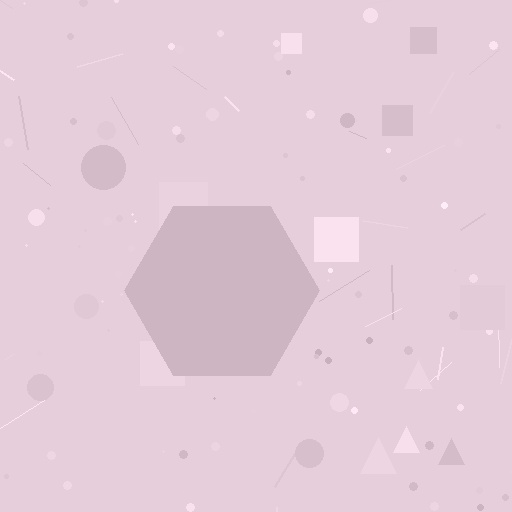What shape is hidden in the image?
A hexagon is hidden in the image.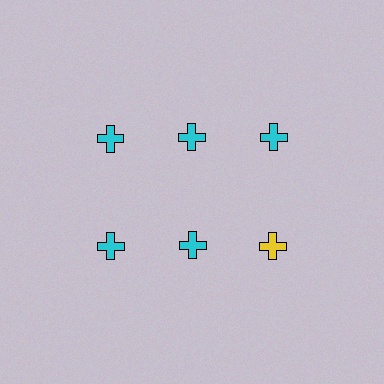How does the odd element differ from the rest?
It has a different color: yellow instead of cyan.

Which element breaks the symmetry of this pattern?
The yellow cross in the second row, center column breaks the symmetry. All other shapes are cyan crosses.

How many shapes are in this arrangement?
There are 6 shapes arranged in a grid pattern.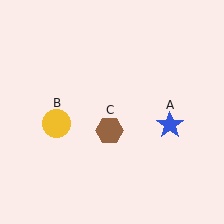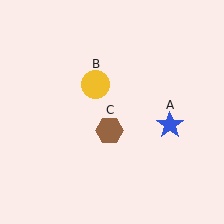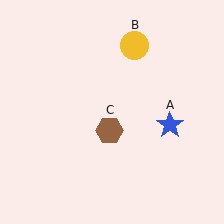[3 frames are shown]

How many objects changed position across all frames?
1 object changed position: yellow circle (object B).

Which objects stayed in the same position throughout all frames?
Blue star (object A) and brown hexagon (object C) remained stationary.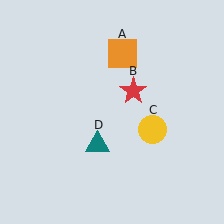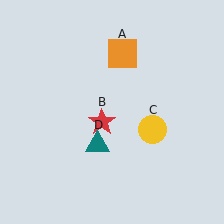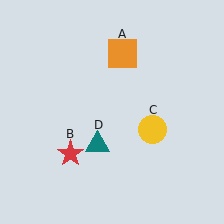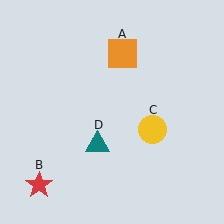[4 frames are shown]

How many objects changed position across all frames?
1 object changed position: red star (object B).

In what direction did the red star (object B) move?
The red star (object B) moved down and to the left.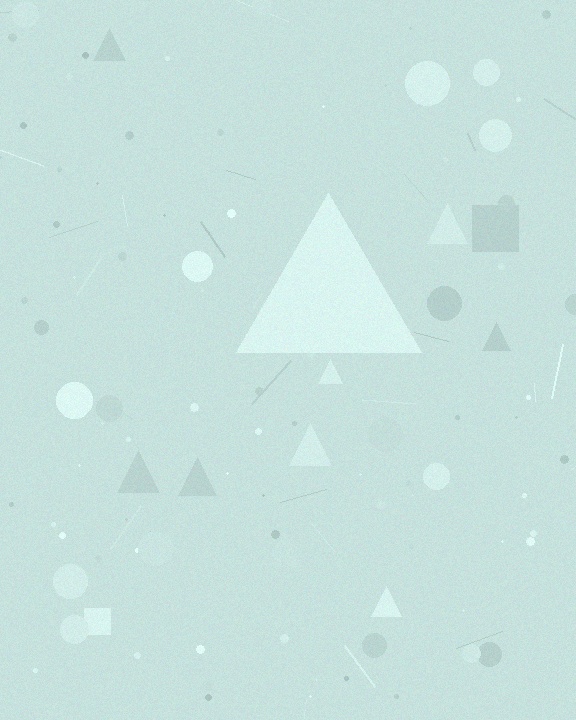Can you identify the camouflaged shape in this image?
The camouflaged shape is a triangle.